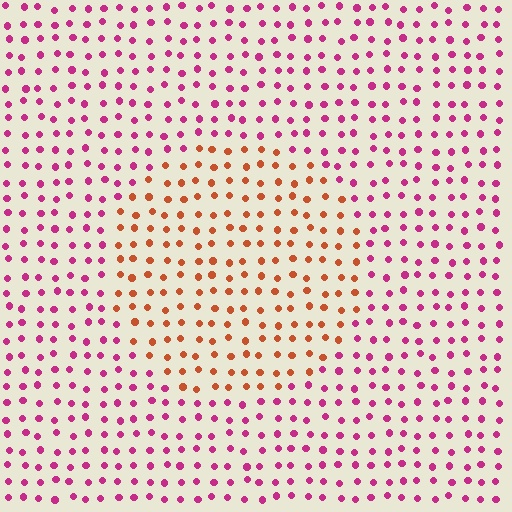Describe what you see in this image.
The image is filled with small magenta elements in a uniform arrangement. A circle-shaped region is visible where the elements are tinted to a slightly different hue, forming a subtle color boundary.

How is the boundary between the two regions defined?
The boundary is defined purely by a slight shift in hue (about 52 degrees). Spacing, size, and orientation are identical on both sides.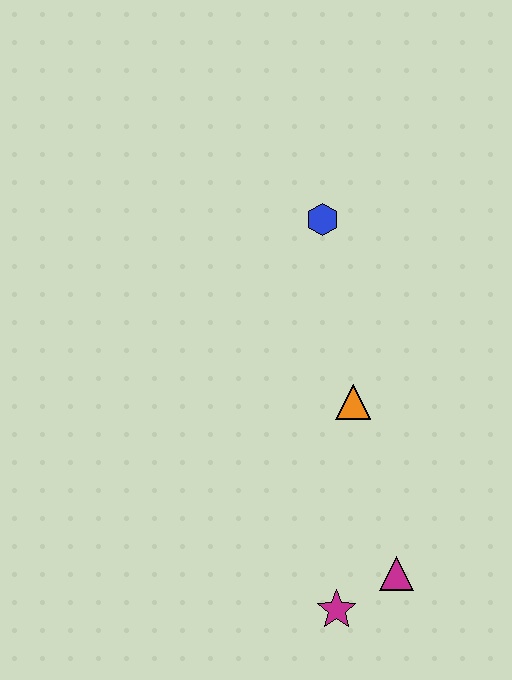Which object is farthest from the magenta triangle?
The blue hexagon is farthest from the magenta triangle.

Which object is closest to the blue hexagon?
The orange triangle is closest to the blue hexagon.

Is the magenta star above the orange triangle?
No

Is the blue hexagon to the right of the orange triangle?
No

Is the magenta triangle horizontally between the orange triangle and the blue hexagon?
No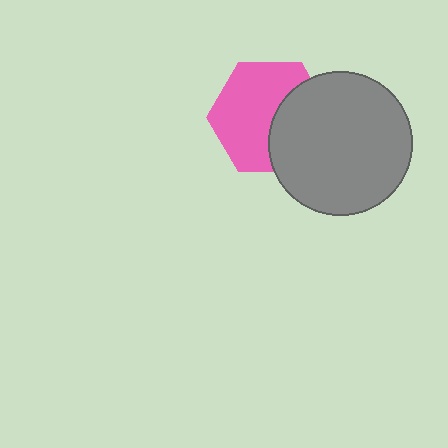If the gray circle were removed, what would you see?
You would see the complete pink hexagon.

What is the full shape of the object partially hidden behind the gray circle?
The partially hidden object is a pink hexagon.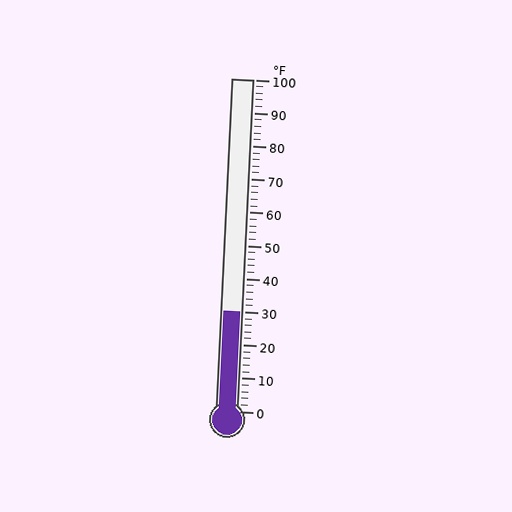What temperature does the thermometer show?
The thermometer shows approximately 30°F.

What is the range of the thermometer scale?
The thermometer scale ranges from 0°F to 100°F.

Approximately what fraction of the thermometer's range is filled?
The thermometer is filled to approximately 30% of its range.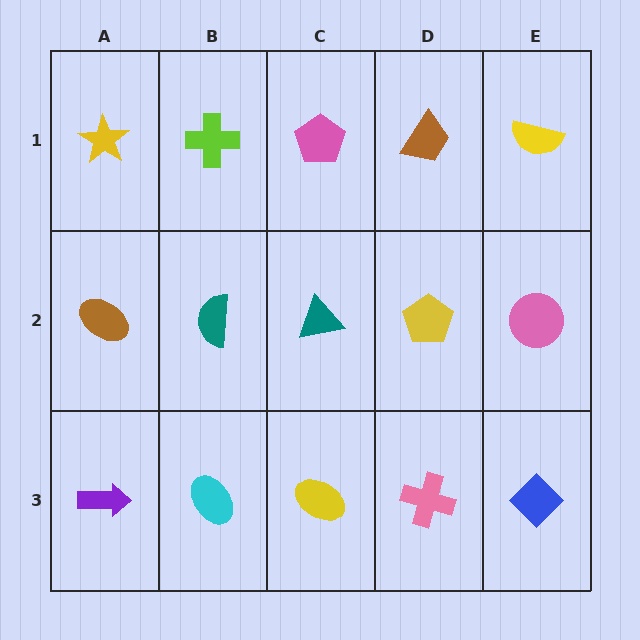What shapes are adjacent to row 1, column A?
A brown ellipse (row 2, column A), a lime cross (row 1, column B).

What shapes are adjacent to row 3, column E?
A pink circle (row 2, column E), a pink cross (row 3, column D).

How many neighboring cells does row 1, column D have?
3.